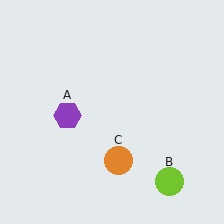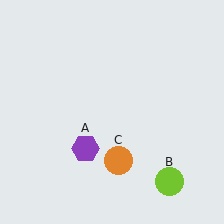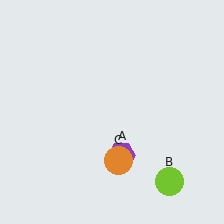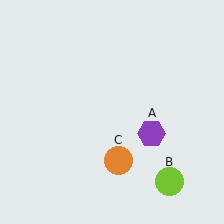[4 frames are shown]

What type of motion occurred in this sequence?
The purple hexagon (object A) rotated counterclockwise around the center of the scene.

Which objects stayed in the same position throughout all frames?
Lime circle (object B) and orange circle (object C) remained stationary.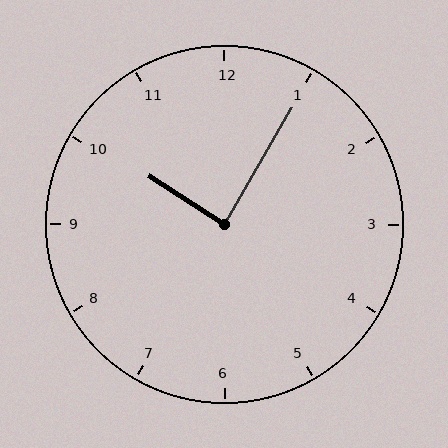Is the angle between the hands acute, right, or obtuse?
It is right.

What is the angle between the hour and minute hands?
Approximately 88 degrees.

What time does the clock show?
10:05.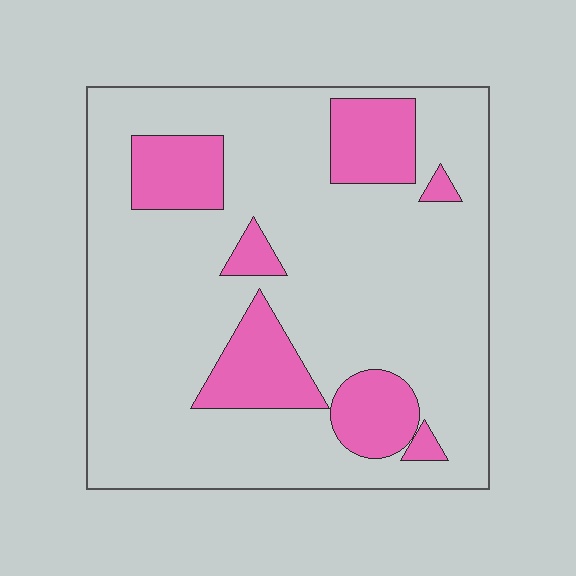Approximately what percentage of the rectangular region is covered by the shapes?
Approximately 20%.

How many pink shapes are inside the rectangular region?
7.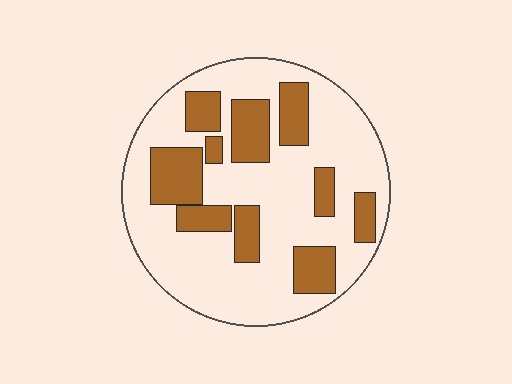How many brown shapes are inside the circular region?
10.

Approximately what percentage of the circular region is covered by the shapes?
Approximately 30%.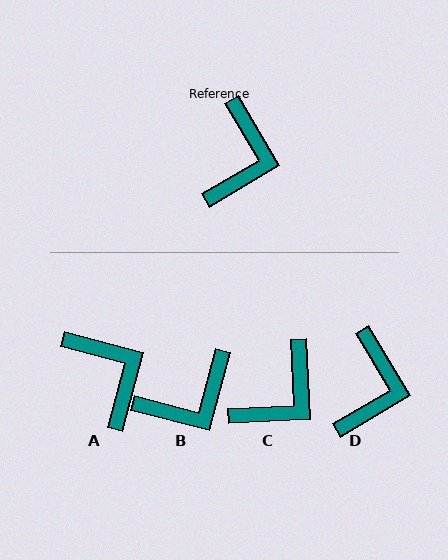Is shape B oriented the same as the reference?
No, it is off by about 45 degrees.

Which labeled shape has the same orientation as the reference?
D.